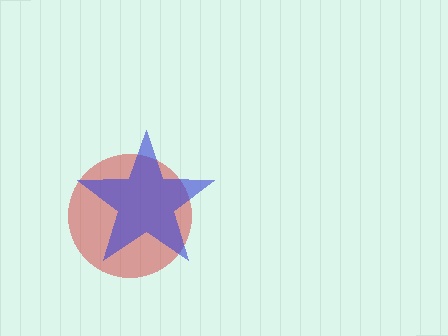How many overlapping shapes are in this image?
There are 2 overlapping shapes in the image.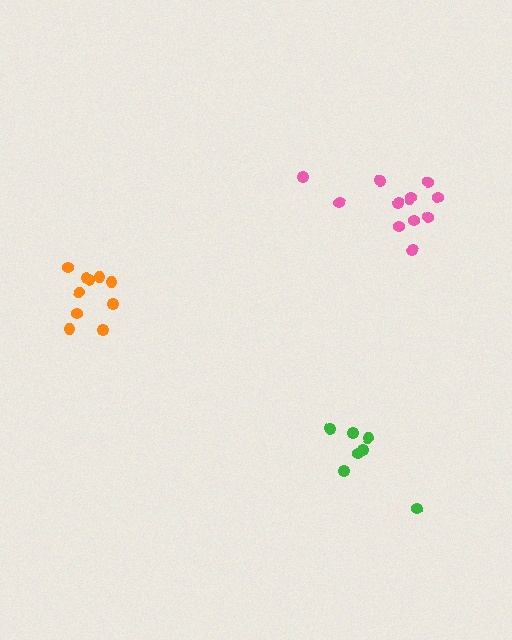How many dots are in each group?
Group 1: 10 dots, Group 2: 12 dots, Group 3: 7 dots (29 total).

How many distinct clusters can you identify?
There are 3 distinct clusters.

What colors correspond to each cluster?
The clusters are colored: orange, pink, green.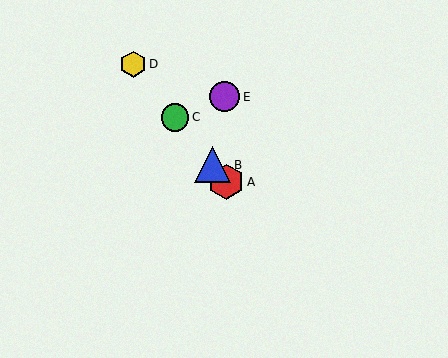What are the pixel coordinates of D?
Object D is at (133, 64).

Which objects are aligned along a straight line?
Objects A, B, C, D are aligned along a straight line.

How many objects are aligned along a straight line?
4 objects (A, B, C, D) are aligned along a straight line.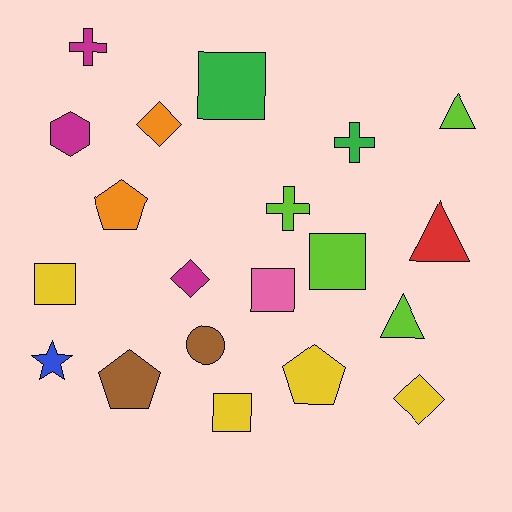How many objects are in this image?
There are 20 objects.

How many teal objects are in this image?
There are no teal objects.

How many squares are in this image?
There are 5 squares.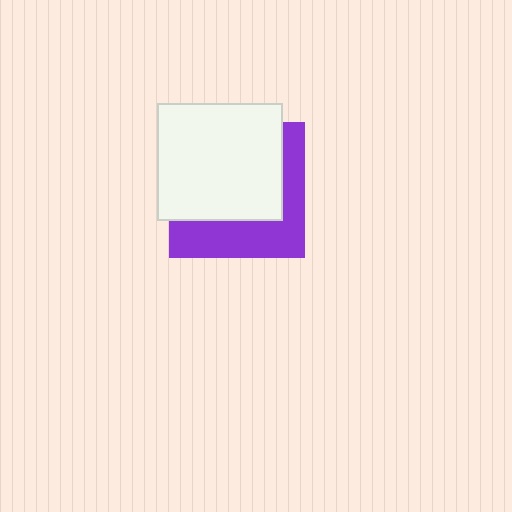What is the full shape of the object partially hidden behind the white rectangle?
The partially hidden object is a purple square.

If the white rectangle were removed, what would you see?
You would see the complete purple square.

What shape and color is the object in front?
The object in front is a white rectangle.